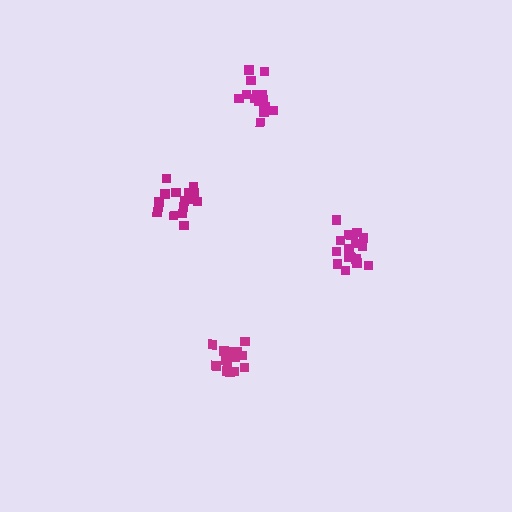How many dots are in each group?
Group 1: 19 dots, Group 2: 16 dots, Group 3: 15 dots, Group 4: 18 dots (68 total).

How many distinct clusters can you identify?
There are 4 distinct clusters.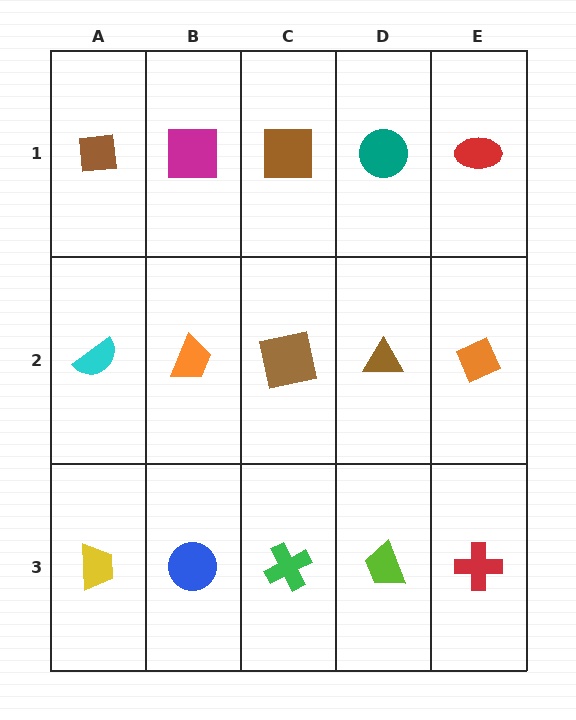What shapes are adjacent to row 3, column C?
A brown square (row 2, column C), a blue circle (row 3, column B), a lime trapezoid (row 3, column D).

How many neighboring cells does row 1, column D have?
3.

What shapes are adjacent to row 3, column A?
A cyan semicircle (row 2, column A), a blue circle (row 3, column B).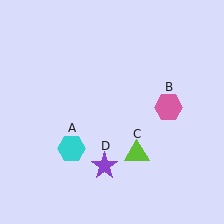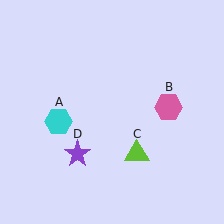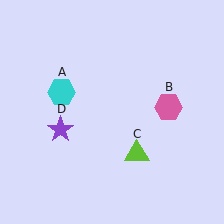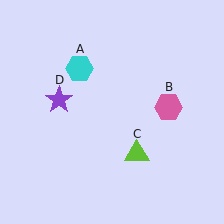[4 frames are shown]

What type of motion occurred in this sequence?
The cyan hexagon (object A), purple star (object D) rotated clockwise around the center of the scene.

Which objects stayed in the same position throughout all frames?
Pink hexagon (object B) and lime triangle (object C) remained stationary.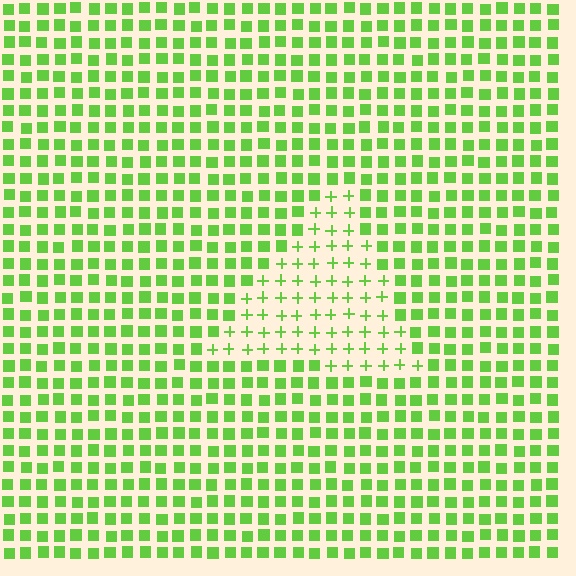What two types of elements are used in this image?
The image uses plus signs inside the triangle region and squares outside it.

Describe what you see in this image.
The image is filled with small lime elements arranged in a uniform grid. A triangle-shaped region contains plus signs, while the surrounding area contains squares. The boundary is defined purely by the change in element shape.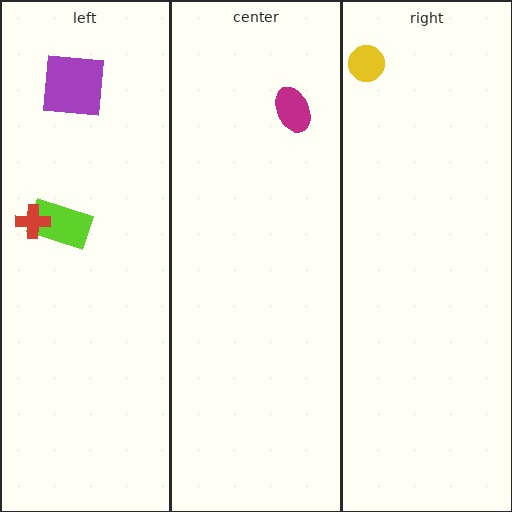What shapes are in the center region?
The magenta ellipse.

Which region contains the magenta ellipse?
The center region.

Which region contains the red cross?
The left region.